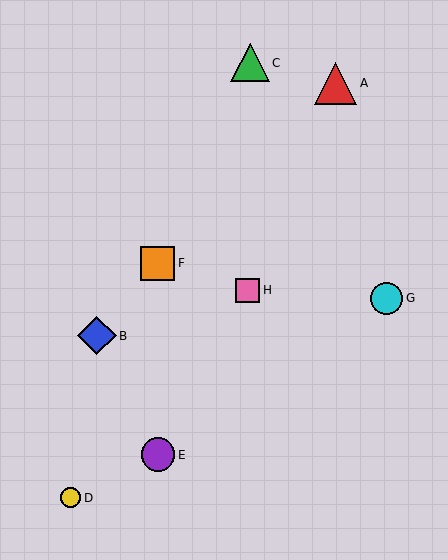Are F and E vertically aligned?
Yes, both are at x≈158.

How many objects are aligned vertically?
2 objects (E, F) are aligned vertically.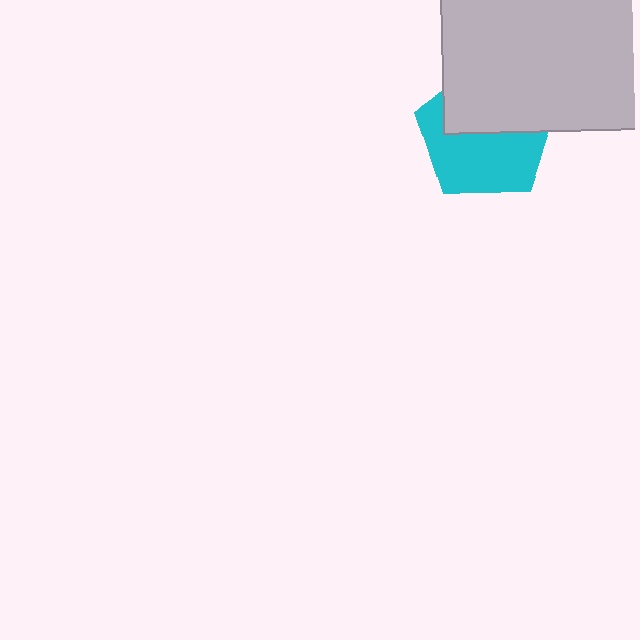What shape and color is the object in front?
The object in front is a light gray rectangle.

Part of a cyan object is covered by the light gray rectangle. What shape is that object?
It is a pentagon.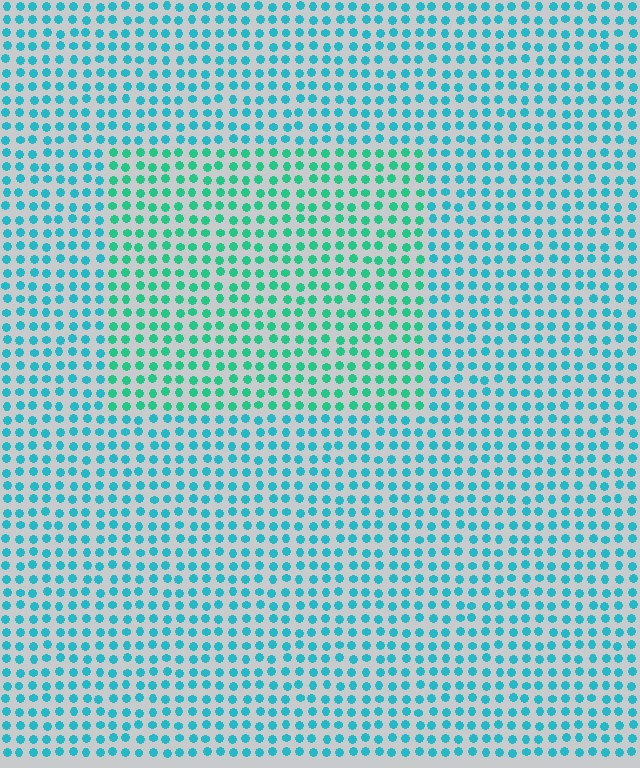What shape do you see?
I see a rectangle.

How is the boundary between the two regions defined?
The boundary is defined purely by a slight shift in hue (about 29 degrees). Spacing, size, and orientation are identical on both sides.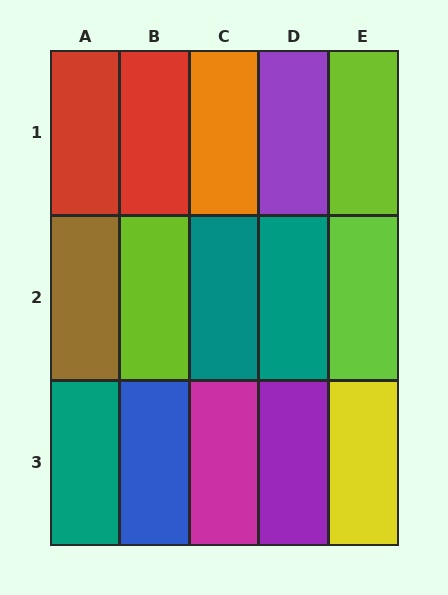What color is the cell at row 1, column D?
Purple.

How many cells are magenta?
1 cell is magenta.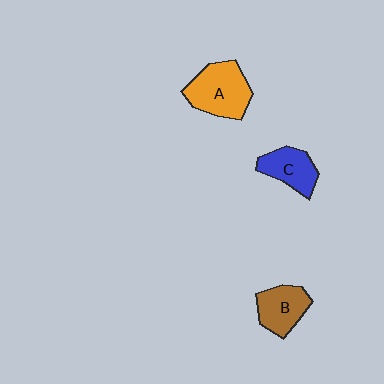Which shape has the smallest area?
Shape C (blue).